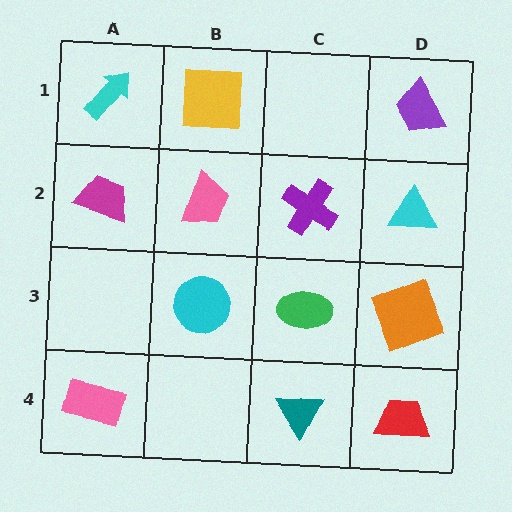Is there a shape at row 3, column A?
No, that cell is empty.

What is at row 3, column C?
A green ellipse.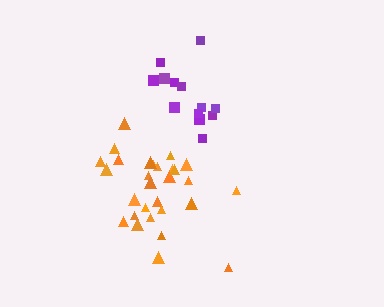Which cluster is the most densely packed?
Purple.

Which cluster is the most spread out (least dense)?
Orange.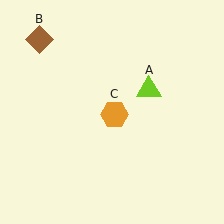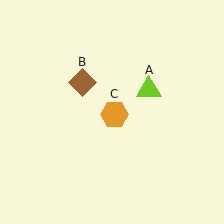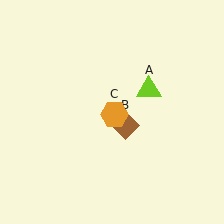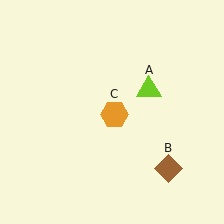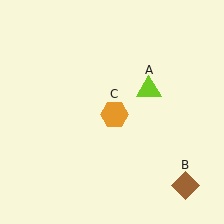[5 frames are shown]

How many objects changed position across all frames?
1 object changed position: brown diamond (object B).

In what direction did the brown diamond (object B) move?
The brown diamond (object B) moved down and to the right.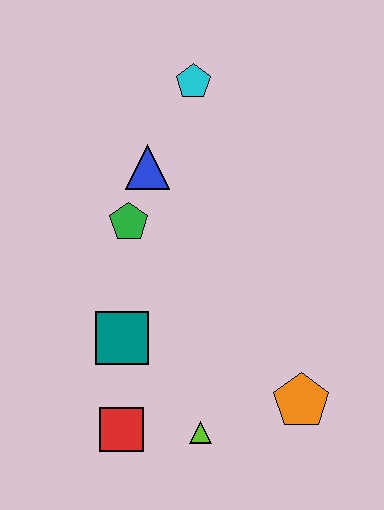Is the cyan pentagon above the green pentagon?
Yes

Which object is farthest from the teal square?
The cyan pentagon is farthest from the teal square.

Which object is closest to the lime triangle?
The red square is closest to the lime triangle.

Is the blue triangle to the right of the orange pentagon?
No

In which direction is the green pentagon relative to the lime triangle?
The green pentagon is above the lime triangle.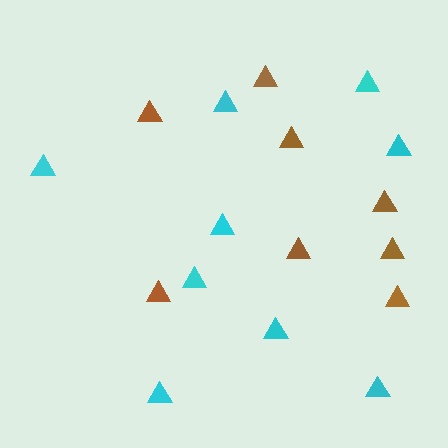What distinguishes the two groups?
There are 2 groups: one group of cyan triangles (9) and one group of brown triangles (8).